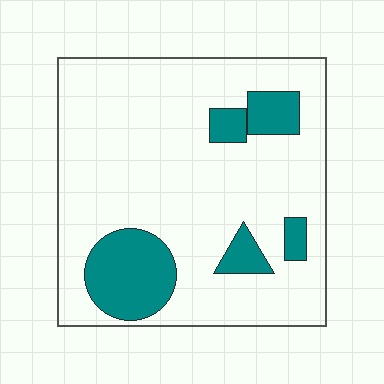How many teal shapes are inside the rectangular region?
5.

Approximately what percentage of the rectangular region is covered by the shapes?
Approximately 20%.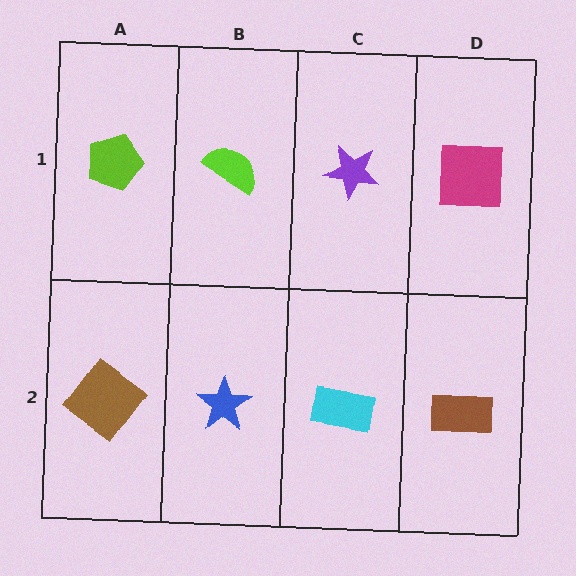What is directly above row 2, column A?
A lime pentagon.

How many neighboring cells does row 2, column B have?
3.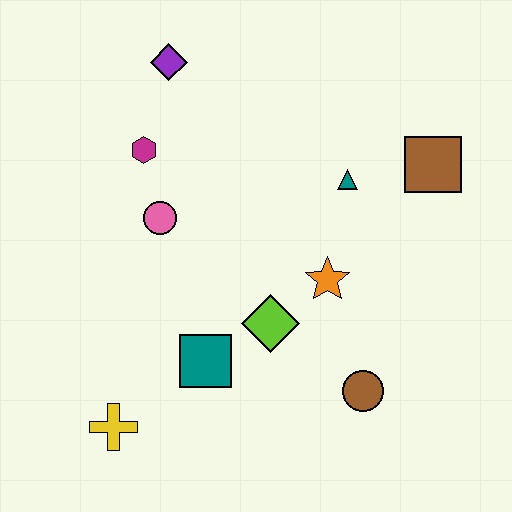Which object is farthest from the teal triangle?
The yellow cross is farthest from the teal triangle.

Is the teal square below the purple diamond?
Yes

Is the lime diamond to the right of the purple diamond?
Yes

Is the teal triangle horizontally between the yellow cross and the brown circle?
Yes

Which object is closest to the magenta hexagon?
The pink circle is closest to the magenta hexagon.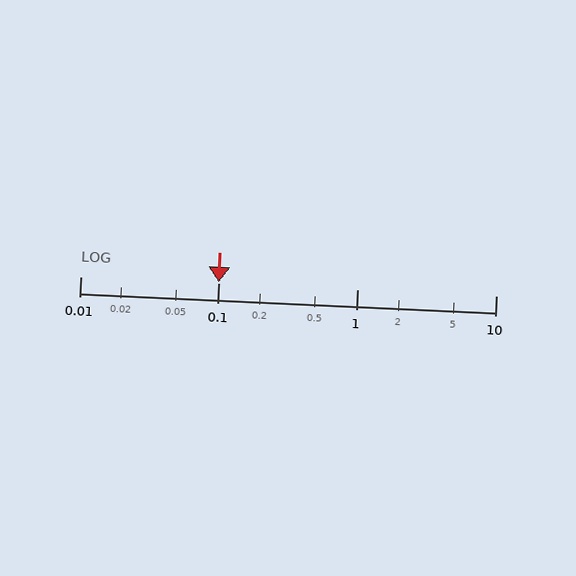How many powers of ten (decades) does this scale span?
The scale spans 3 decades, from 0.01 to 10.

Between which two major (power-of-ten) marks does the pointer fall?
The pointer is between 0.1 and 1.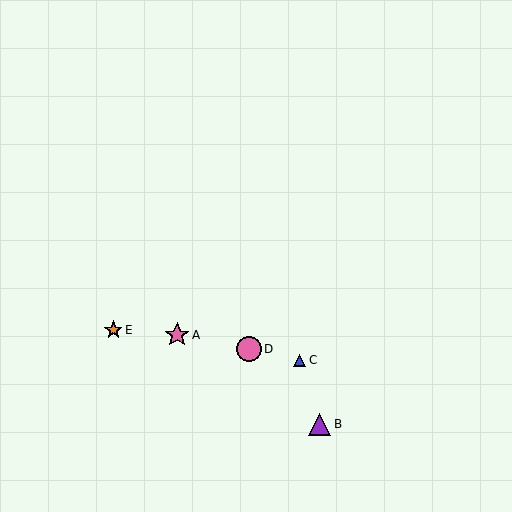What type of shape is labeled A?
Shape A is a pink star.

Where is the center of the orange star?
The center of the orange star is at (113, 330).